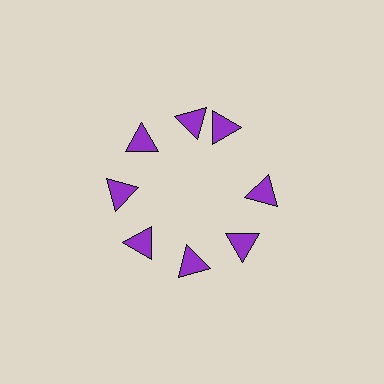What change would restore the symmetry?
The symmetry would be restored by rotating it back into even spacing with its neighbors so that all 8 triangles sit at equal angles and equal distance from the center.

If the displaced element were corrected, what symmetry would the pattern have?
It would have 8-fold rotational symmetry — the pattern would map onto itself every 45 degrees.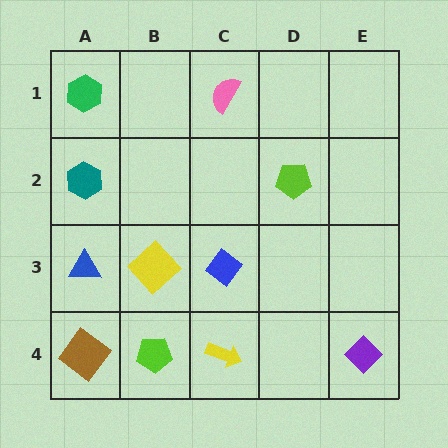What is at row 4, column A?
A brown diamond.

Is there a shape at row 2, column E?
No, that cell is empty.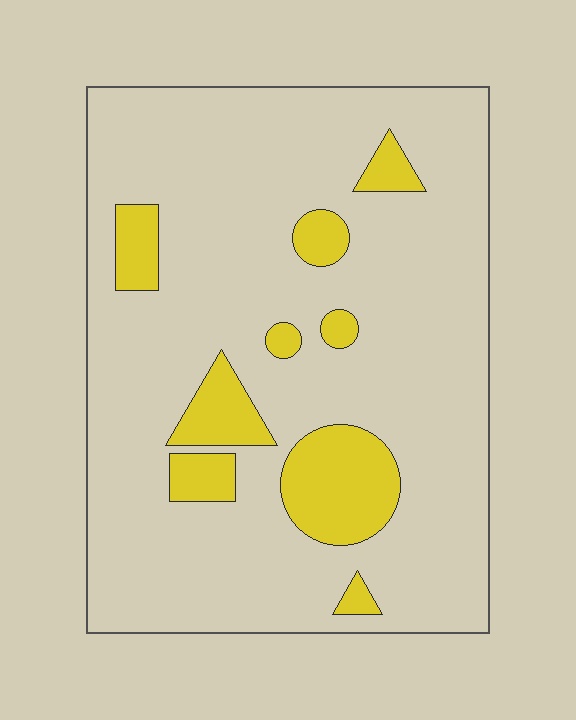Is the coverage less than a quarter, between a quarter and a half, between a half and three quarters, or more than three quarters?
Less than a quarter.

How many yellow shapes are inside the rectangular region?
9.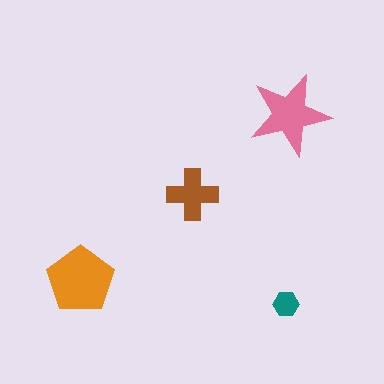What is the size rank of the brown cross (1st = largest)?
3rd.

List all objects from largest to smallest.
The orange pentagon, the pink star, the brown cross, the teal hexagon.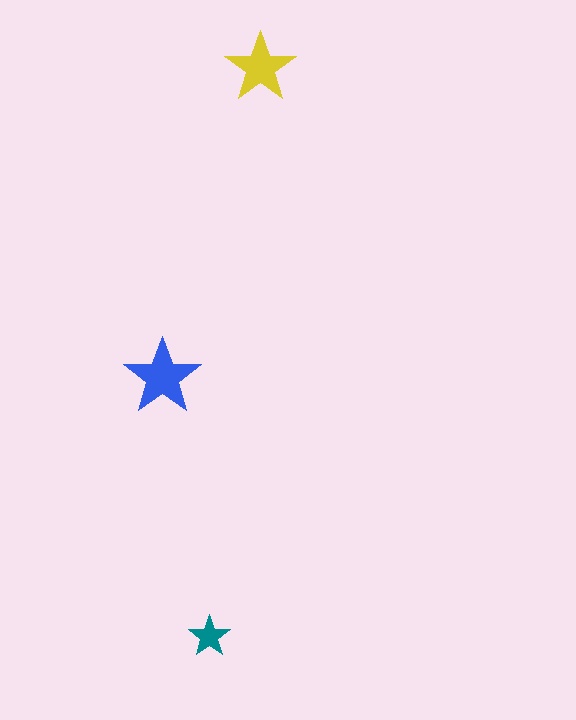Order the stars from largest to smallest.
the blue one, the yellow one, the teal one.